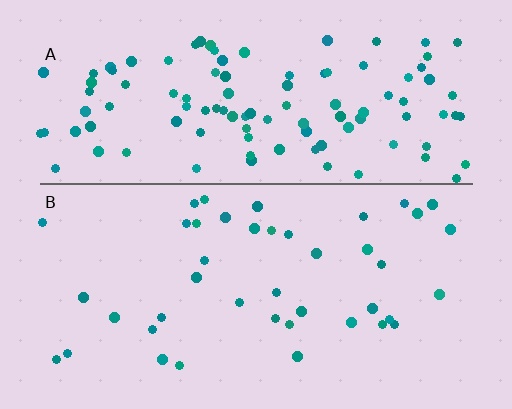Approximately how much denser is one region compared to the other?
Approximately 2.7× — region A over region B.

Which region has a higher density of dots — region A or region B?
A (the top).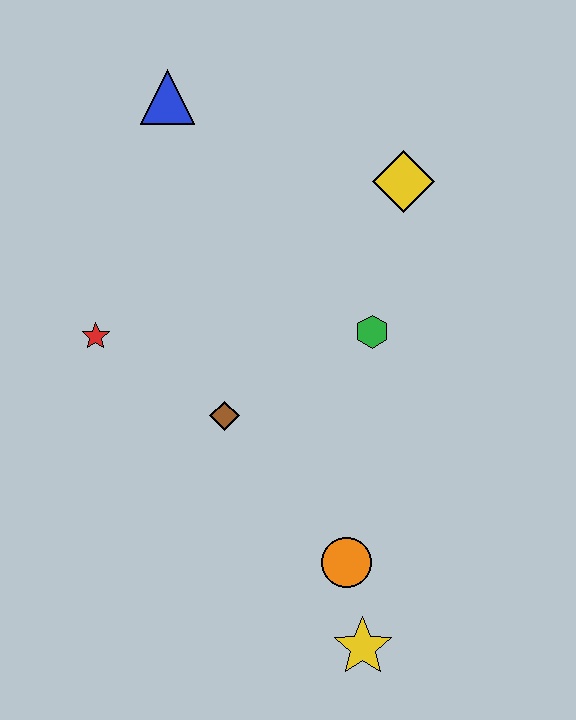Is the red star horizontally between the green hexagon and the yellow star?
No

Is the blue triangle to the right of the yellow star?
No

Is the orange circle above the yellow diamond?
No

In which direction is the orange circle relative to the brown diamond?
The orange circle is below the brown diamond.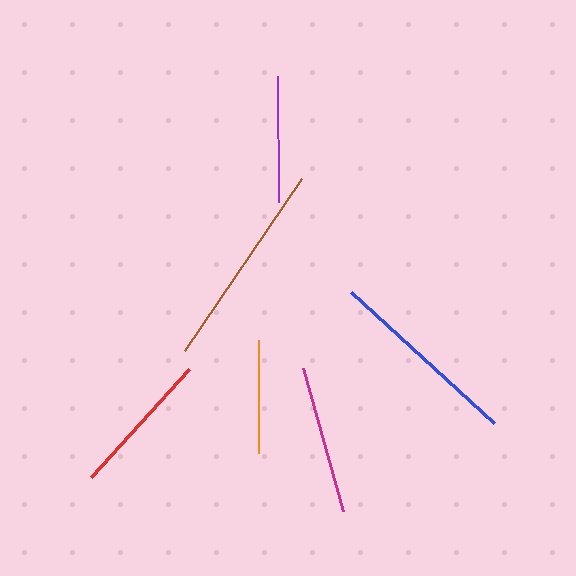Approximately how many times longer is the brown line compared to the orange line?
The brown line is approximately 1.8 times the length of the orange line.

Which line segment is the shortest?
The orange line is the shortest at approximately 113 pixels.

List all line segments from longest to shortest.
From longest to shortest: brown, blue, magenta, red, purple, orange.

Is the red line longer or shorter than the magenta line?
The magenta line is longer than the red line.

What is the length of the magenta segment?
The magenta segment is approximately 149 pixels long.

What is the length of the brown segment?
The brown segment is approximately 209 pixels long.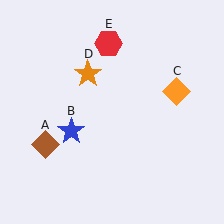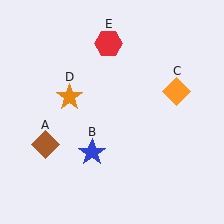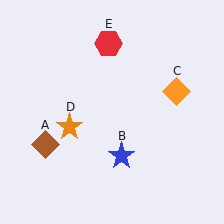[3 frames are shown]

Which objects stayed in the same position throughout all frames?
Brown diamond (object A) and orange diamond (object C) and red hexagon (object E) remained stationary.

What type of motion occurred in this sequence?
The blue star (object B), orange star (object D) rotated counterclockwise around the center of the scene.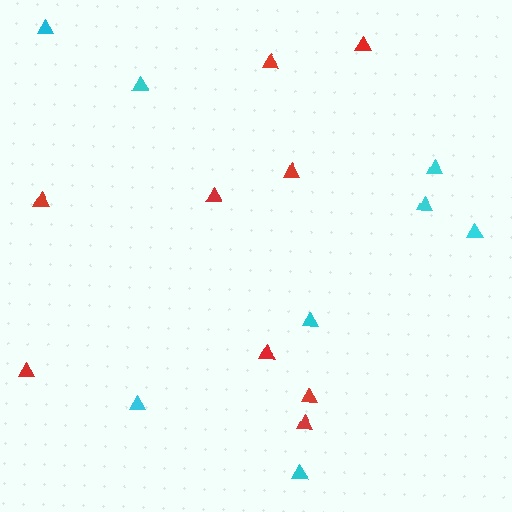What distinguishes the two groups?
There are 2 groups: one group of red triangles (9) and one group of cyan triangles (8).